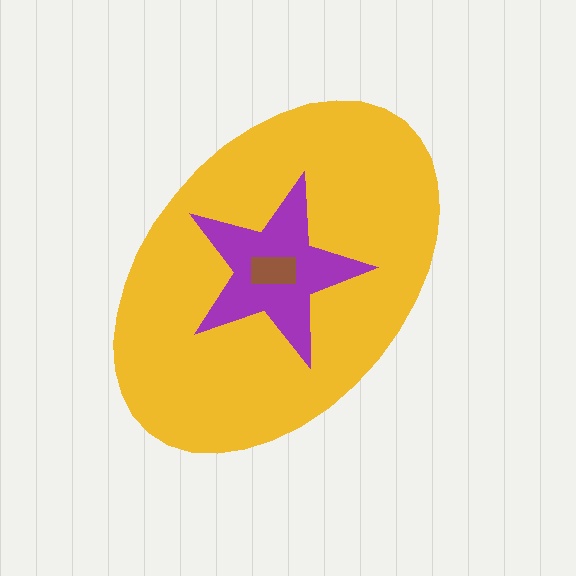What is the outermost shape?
The yellow ellipse.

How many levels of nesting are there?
3.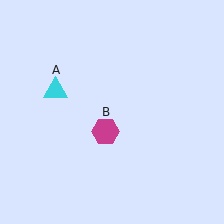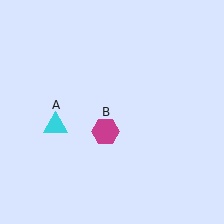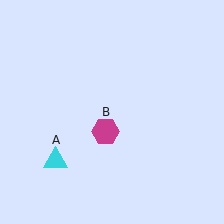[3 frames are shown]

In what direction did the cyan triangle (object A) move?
The cyan triangle (object A) moved down.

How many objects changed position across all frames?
1 object changed position: cyan triangle (object A).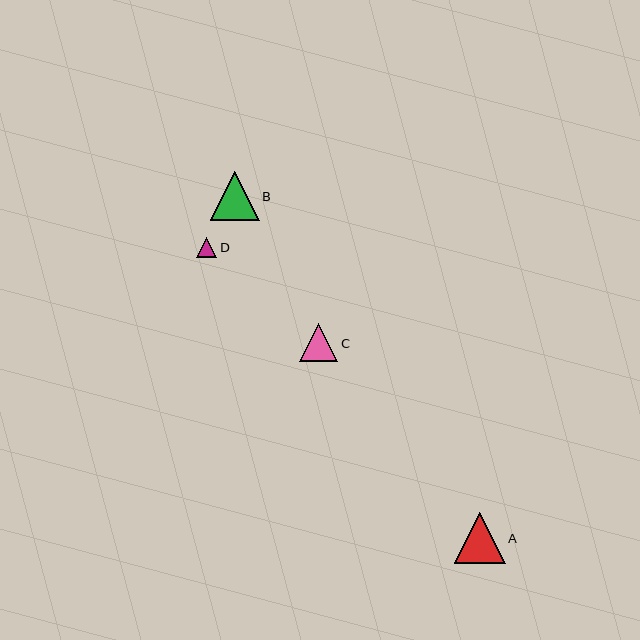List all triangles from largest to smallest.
From largest to smallest: A, B, C, D.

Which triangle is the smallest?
Triangle D is the smallest with a size of approximately 20 pixels.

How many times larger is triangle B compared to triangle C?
Triangle B is approximately 1.3 times the size of triangle C.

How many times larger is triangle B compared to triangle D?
Triangle B is approximately 2.4 times the size of triangle D.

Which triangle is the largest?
Triangle A is the largest with a size of approximately 51 pixels.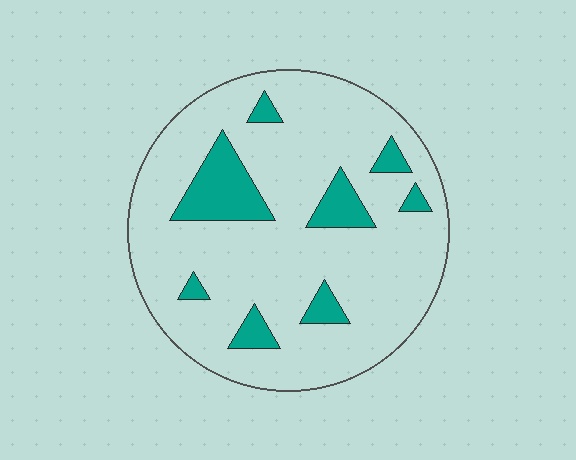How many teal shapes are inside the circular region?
8.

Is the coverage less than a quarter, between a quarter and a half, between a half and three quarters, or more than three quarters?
Less than a quarter.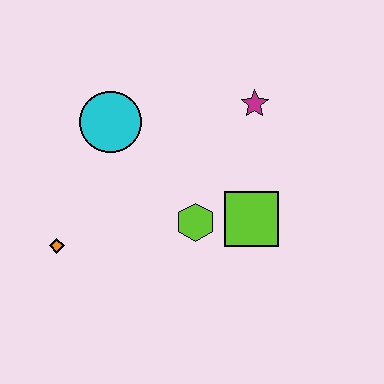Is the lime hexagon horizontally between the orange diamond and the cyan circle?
No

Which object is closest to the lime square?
The lime hexagon is closest to the lime square.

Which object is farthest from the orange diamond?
The magenta star is farthest from the orange diamond.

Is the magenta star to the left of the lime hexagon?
No